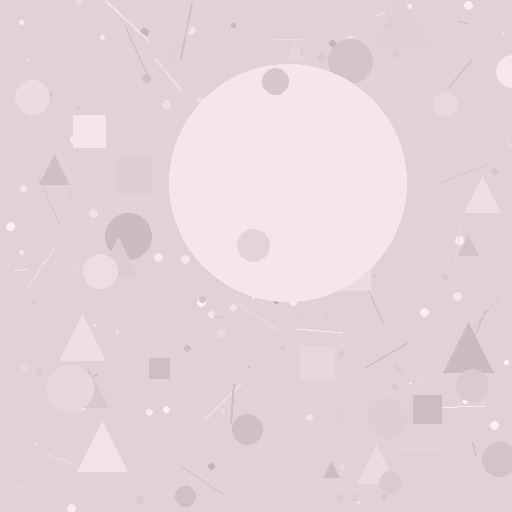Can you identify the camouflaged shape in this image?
The camouflaged shape is a circle.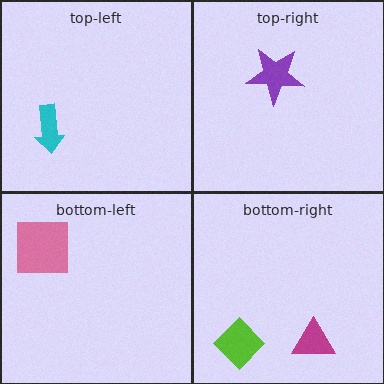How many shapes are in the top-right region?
1.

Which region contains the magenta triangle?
The bottom-right region.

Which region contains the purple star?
The top-right region.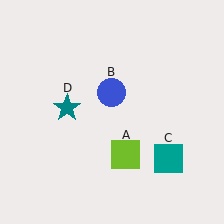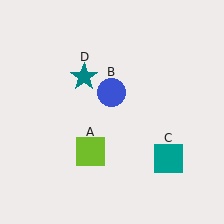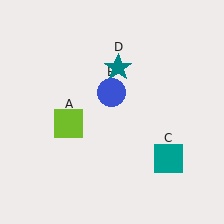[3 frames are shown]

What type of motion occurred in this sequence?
The lime square (object A), teal star (object D) rotated clockwise around the center of the scene.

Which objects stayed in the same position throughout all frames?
Blue circle (object B) and teal square (object C) remained stationary.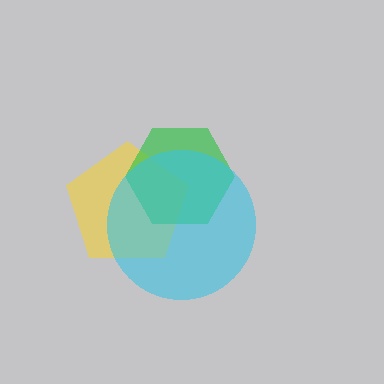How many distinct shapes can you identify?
There are 3 distinct shapes: a yellow pentagon, a green hexagon, a cyan circle.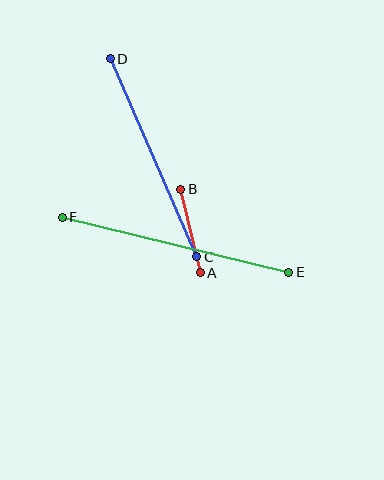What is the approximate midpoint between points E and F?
The midpoint is at approximately (175, 245) pixels.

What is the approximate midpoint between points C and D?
The midpoint is at approximately (153, 158) pixels.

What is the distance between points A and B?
The distance is approximately 86 pixels.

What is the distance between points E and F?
The distance is approximately 233 pixels.